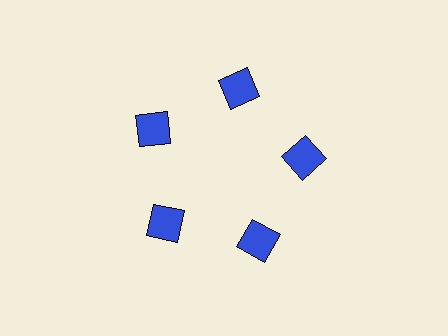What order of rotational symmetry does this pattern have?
This pattern has 5-fold rotational symmetry.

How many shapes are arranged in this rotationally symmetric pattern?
There are 5 shapes, arranged in 5 groups of 1.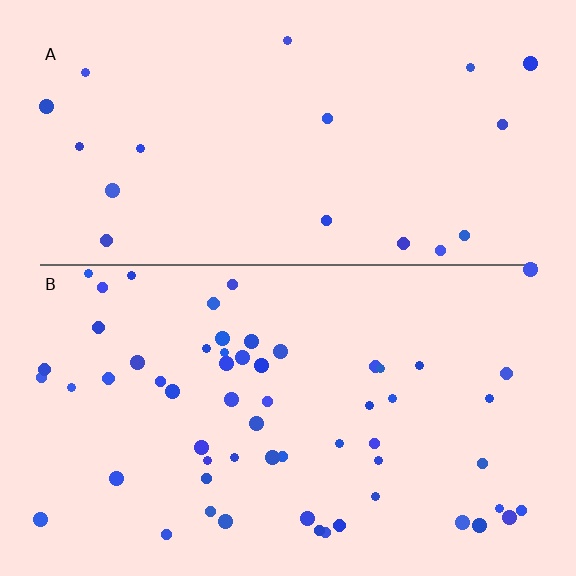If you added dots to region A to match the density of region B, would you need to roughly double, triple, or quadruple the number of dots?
Approximately triple.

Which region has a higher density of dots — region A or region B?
B (the bottom).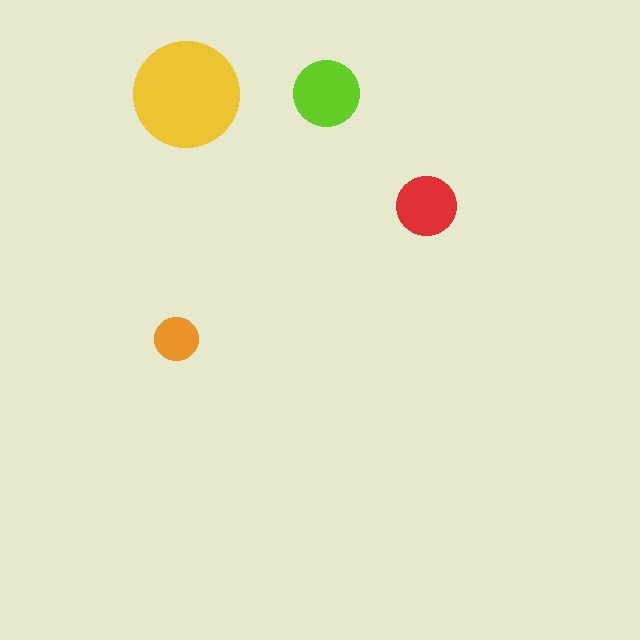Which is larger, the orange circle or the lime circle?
The lime one.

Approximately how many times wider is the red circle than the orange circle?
About 1.5 times wider.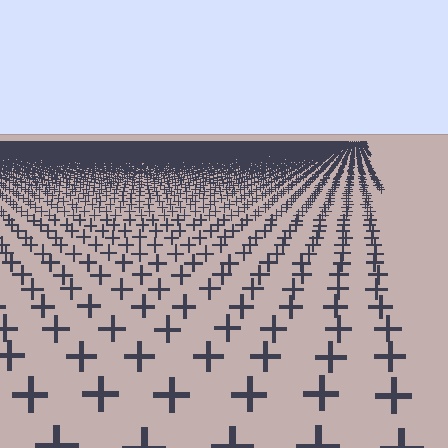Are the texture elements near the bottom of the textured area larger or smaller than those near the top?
Larger. Near the bottom, elements are closer to the viewer and appear at a bigger on-screen size.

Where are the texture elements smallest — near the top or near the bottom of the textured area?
Near the top.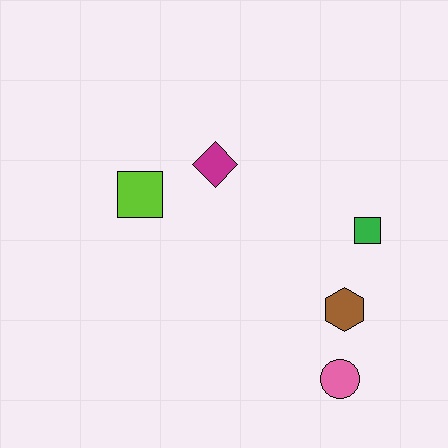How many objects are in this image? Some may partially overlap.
There are 5 objects.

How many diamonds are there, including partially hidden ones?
There is 1 diamond.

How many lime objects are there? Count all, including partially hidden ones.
There is 1 lime object.